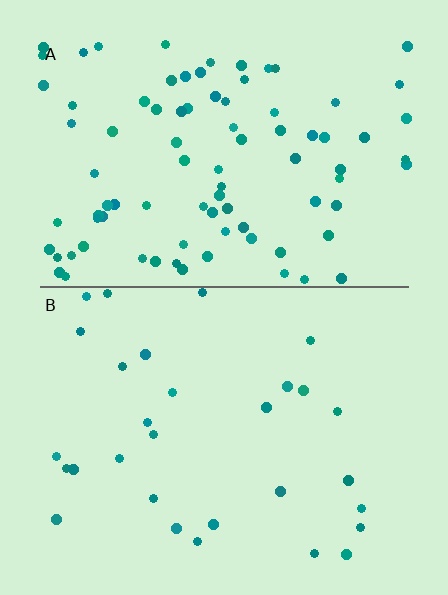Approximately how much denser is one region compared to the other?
Approximately 2.9× — region A over region B.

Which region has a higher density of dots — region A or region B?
A (the top).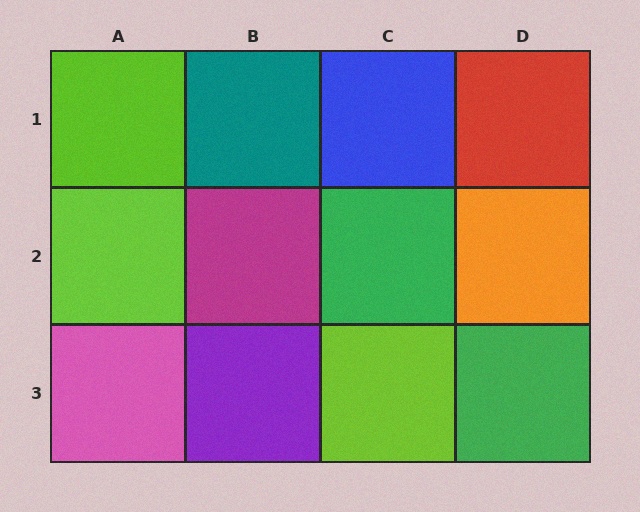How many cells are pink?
1 cell is pink.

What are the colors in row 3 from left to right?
Pink, purple, lime, green.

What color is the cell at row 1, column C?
Blue.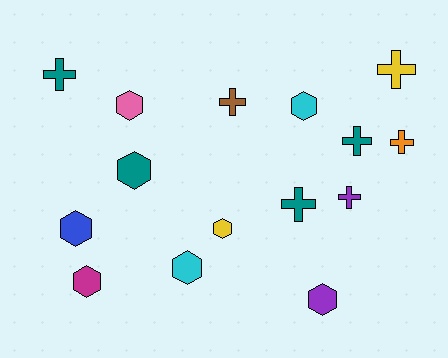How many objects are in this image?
There are 15 objects.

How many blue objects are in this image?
There is 1 blue object.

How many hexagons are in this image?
There are 8 hexagons.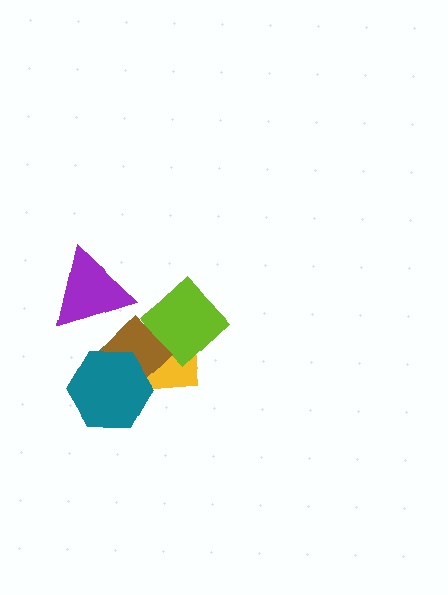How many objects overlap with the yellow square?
3 objects overlap with the yellow square.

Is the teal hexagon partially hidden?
No, no other shape covers it.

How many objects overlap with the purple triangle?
1 object overlaps with the purple triangle.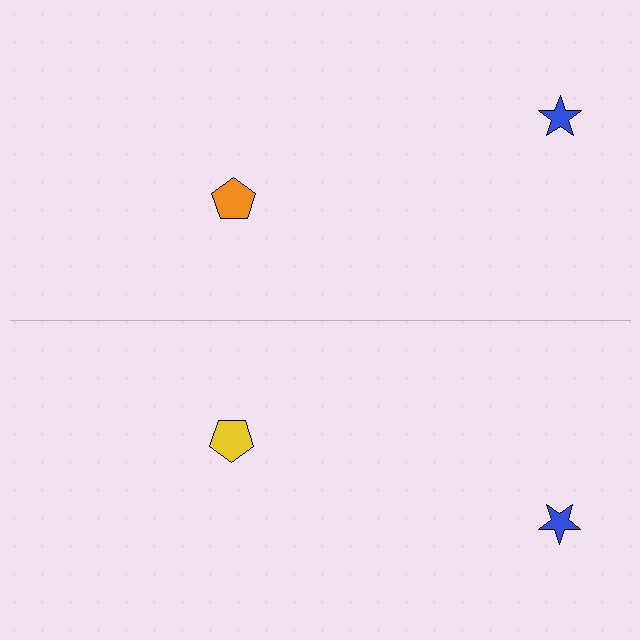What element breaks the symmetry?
The yellow pentagon on the bottom side breaks the symmetry — its mirror counterpart is orange.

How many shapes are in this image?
There are 4 shapes in this image.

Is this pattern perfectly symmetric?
No, the pattern is not perfectly symmetric. The yellow pentagon on the bottom side breaks the symmetry — its mirror counterpart is orange.